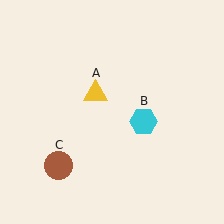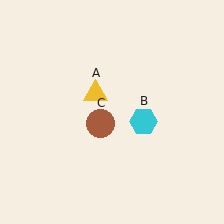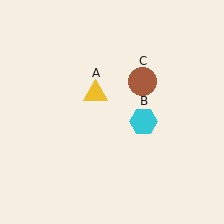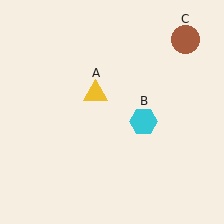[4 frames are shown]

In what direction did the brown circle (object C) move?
The brown circle (object C) moved up and to the right.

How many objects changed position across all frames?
1 object changed position: brown circle (object C).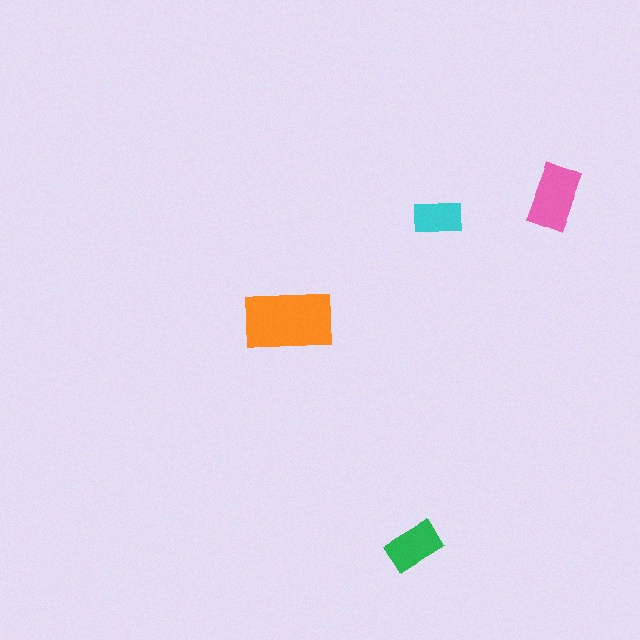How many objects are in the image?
There are 4 objects in the image.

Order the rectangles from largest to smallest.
the orange one, the pink one, the green one, the cyan one.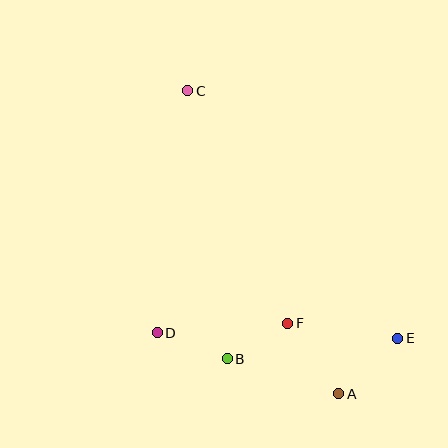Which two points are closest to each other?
Points B and F are closest to each other.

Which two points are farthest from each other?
Points A and C are farthest from each other.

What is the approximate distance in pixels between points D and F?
The distance between D and F is approximately 131 pixels.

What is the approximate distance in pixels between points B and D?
The distance between B and D is approximately 75 pixels.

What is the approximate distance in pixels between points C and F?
The distance between C and F is approximately 253 pixels.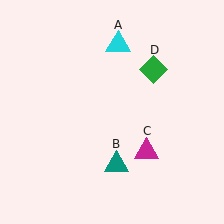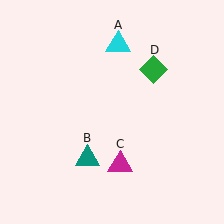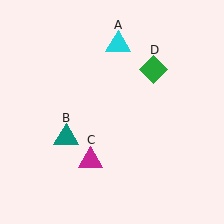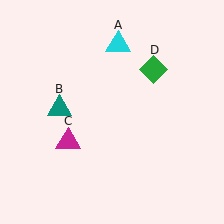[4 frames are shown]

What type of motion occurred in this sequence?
The teal triangle (object B), magenta triangle (object C) rotated clockwise around the center of the scene.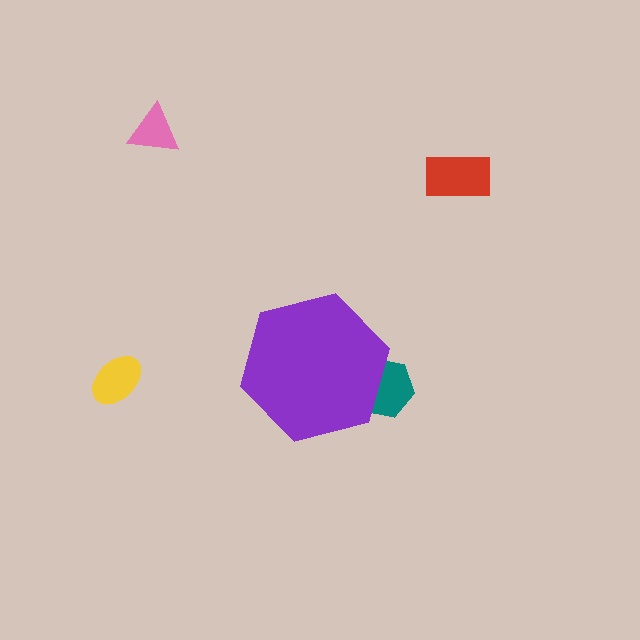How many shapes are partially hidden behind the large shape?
1 shape is partially hidden.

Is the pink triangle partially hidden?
No, the pink triangle is fully visible.